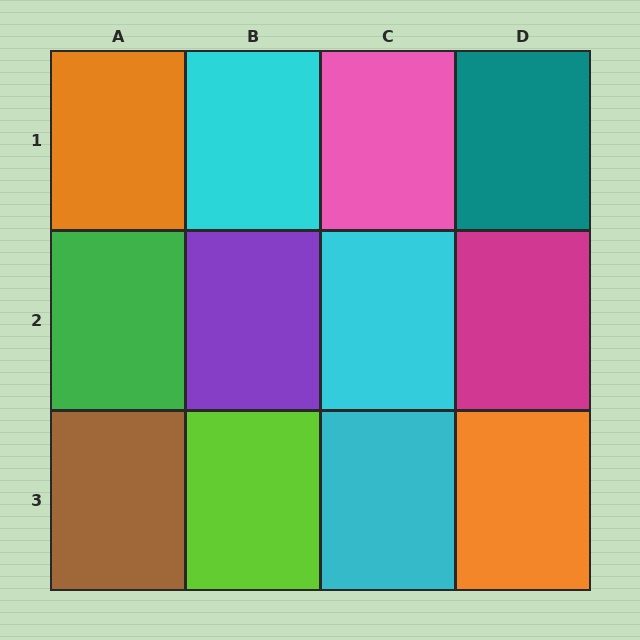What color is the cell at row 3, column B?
Lime.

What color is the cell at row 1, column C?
Pink.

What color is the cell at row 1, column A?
Orange.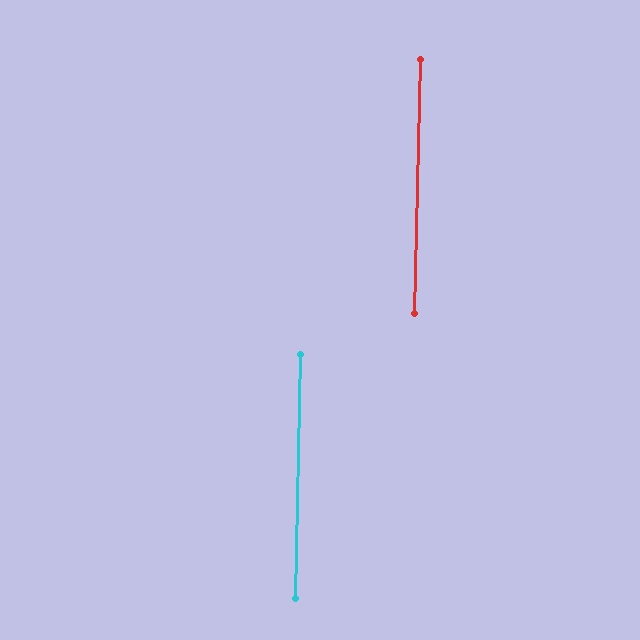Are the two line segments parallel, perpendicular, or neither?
Parallel — their directions differ by only 0.0°.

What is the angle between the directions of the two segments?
Approximately 0 degrees.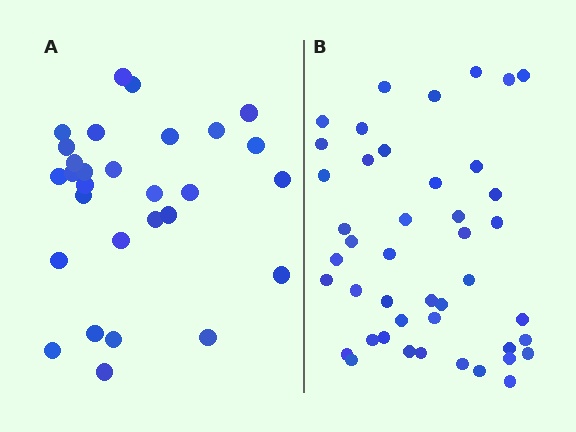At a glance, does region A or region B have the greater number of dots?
Region B (the right region) has more dots.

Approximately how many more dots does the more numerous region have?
Region B has approximately 15 more dots than region A.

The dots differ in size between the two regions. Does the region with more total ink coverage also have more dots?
No. Region A has more total ink coverage because its dots are larger, but region B actually contains more individual dots. Total area can be misleading — the number of items is what matters here.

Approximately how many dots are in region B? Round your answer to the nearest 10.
About 40 dots. (The exact count is 44, which rounds to 40.)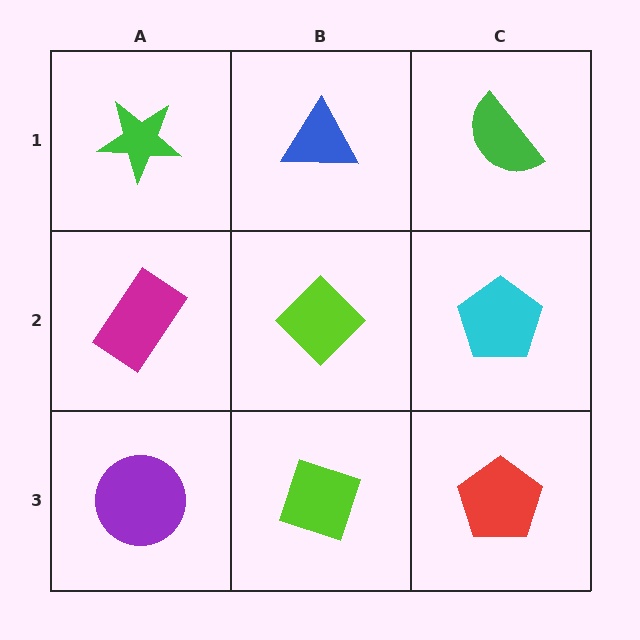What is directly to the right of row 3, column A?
A lime diamond.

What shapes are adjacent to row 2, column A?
A green star (row 1, column A), a purple circle (row 3, column A), a lime diamond (row 2, column B).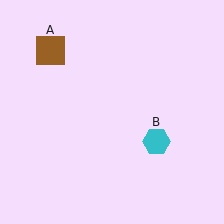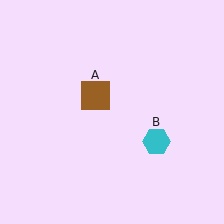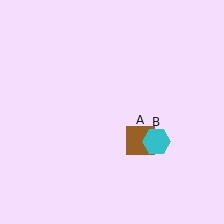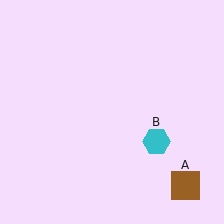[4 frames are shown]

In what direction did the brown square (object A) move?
The brown square (object A) moved down and to the right.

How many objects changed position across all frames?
1 object changed position: brown square (object A).